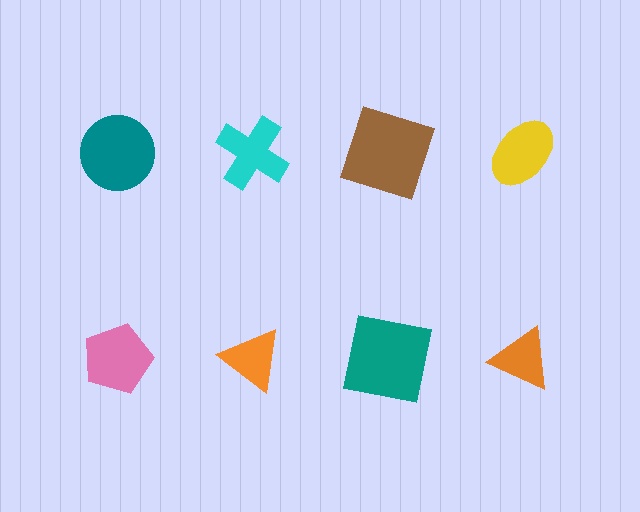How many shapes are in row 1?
4 shapes.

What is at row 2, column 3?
A teal square.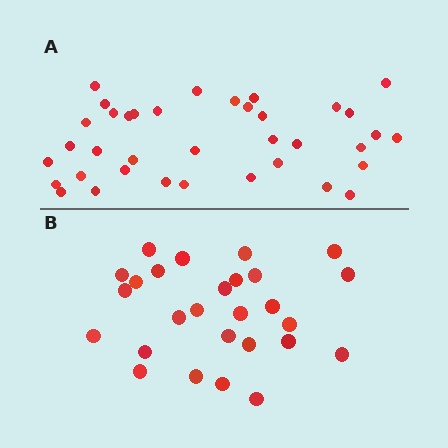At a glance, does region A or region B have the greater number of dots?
Region A (the top region) has more dots.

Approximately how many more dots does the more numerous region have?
Region A has roughly 10 or so more dots than region B.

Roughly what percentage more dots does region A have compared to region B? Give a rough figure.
About 35% more.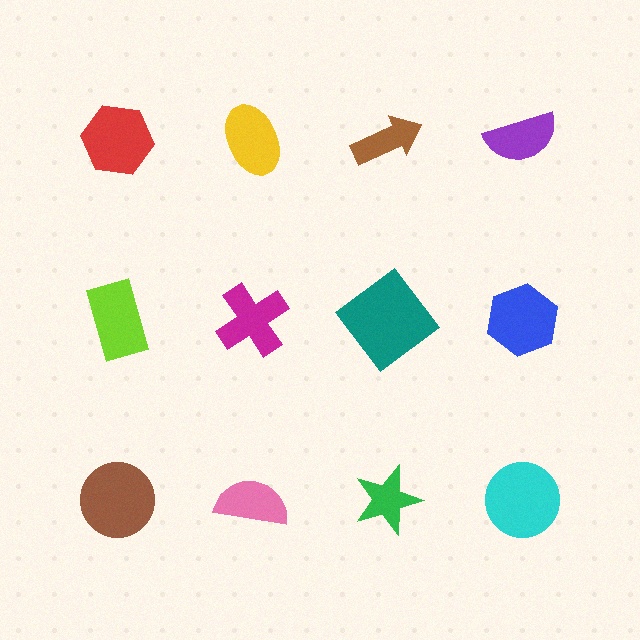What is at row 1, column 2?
A yellow ellipse.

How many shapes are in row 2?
4 shapes.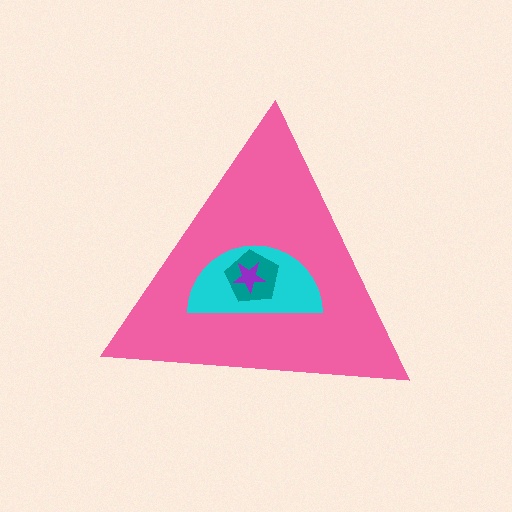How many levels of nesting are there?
4.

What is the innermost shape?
The purple star.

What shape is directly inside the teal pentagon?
The purple star.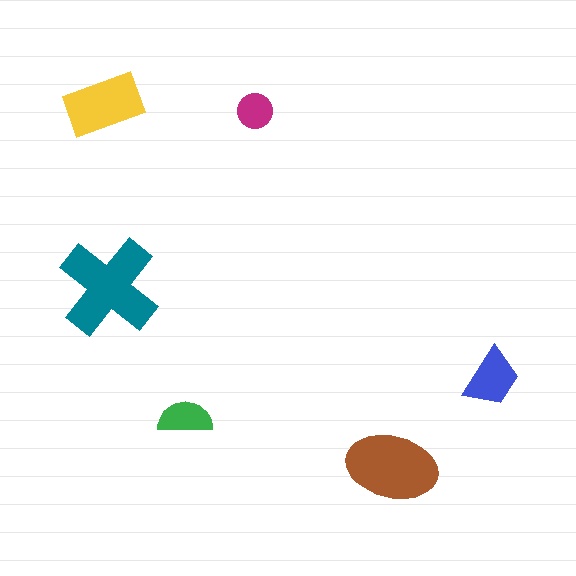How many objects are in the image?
There are 6 objects in the image.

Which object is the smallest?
The magenta circle.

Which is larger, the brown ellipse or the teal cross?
The teal cross.